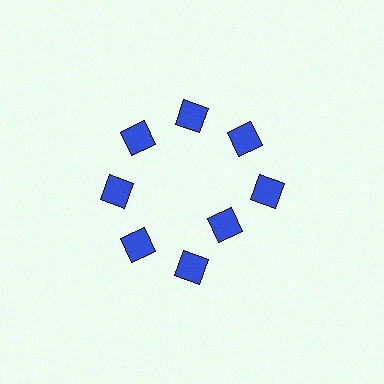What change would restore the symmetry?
The symmetry would be restored by moving it outward, back onto the ring so that all 8 diamonds sit at equal angles and equal distance from the center.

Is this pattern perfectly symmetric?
No. The 8 blue diamonds are arranged in a ring, but one element near the 4 o'clock position is pulled inward toward the center, breaking the 8-fold rotational symmetry.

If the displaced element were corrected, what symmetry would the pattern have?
It would have 8-fold rotational symmetry — the pattern would map onto itself every 45 degrees.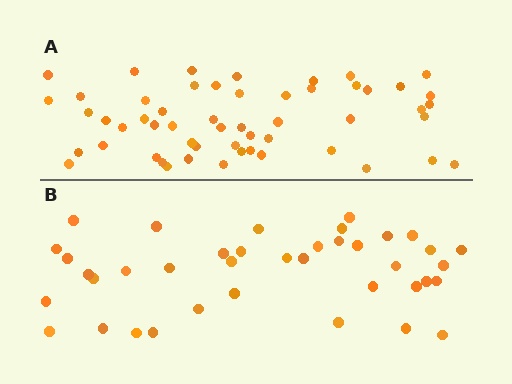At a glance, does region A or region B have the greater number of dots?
Region A (the top region) has more dots.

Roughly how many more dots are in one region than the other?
Region A has approximately 15 more dots than region B.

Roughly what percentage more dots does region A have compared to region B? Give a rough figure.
About 40% more.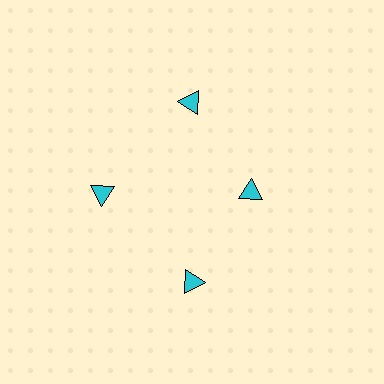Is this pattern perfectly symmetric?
No. The 4 cyan triangles are arranged in a ring, but one element near the 3 o'clock position is pulled inward toward the center, breaking the 4-fold rotational symmetry.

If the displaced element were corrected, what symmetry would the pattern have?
It would have 4-fold rotational symmetry — the pattern would map onto itself every 90 degrees.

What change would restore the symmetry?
The symmetry would be restored by moving it outward, back onto the ring so that all 4 triangles sit at equal angles and equal distance from the center.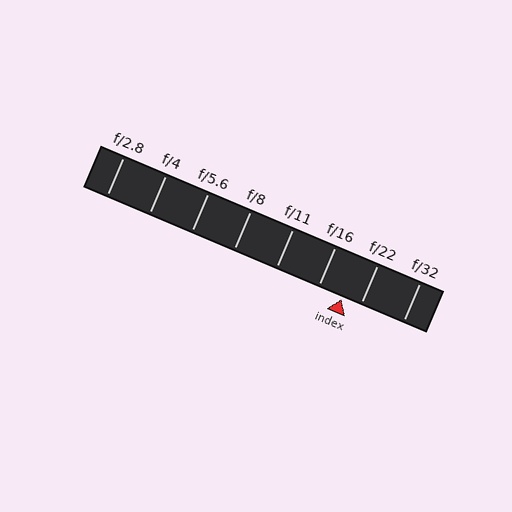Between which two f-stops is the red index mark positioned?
The index mark is between f/16 and f/22.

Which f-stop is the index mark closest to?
The index mark is closest to f/22.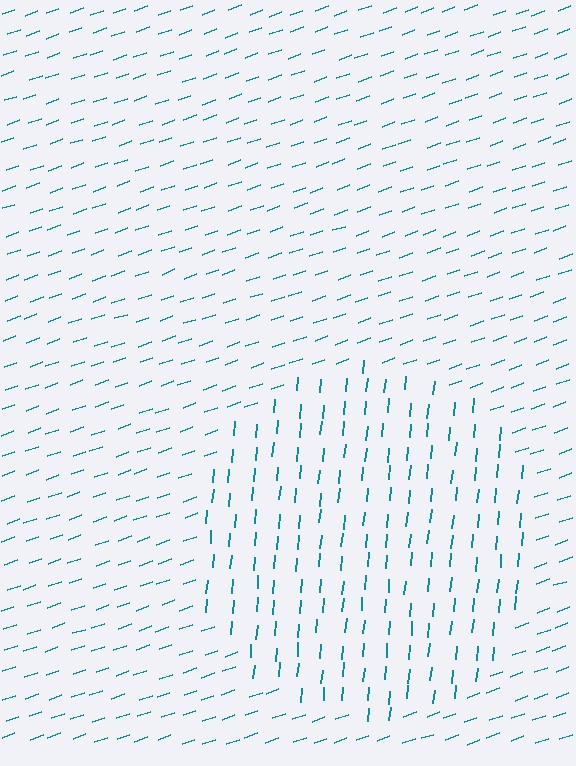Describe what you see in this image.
The image is filled with small teal line segments. A circle region in the image has lines oriented differently from the surrounding lines, creating a visible texture boundary.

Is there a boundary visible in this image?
Yes, there is a texture boundary formed by a change in line orientation.